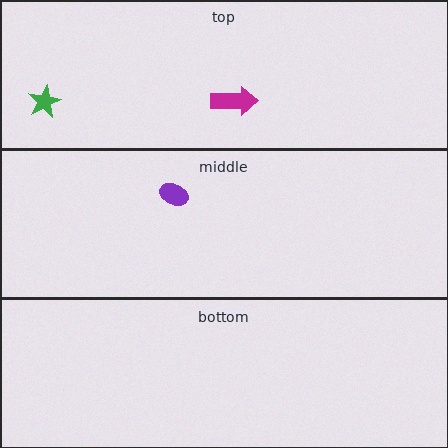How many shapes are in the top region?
2.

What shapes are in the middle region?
The purple ellipse.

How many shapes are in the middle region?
1.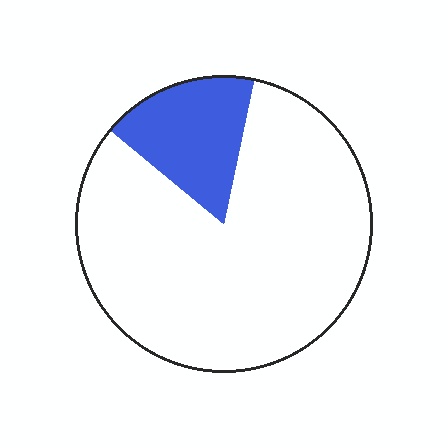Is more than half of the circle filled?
No.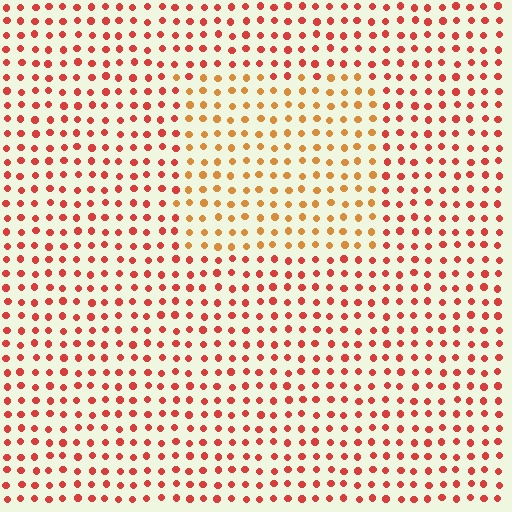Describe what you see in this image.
The image is filled with small red elements in a uniform arrangement. A rectangle-shaped region is visible where the elements are tinted to a slightly different hue, forming a subtle color boundary.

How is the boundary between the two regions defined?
The boundary is defined purely by a slight shift in hue (about 31 degrees). Spacing, size, and orientation are identical on both sides.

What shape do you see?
I see a rectangle.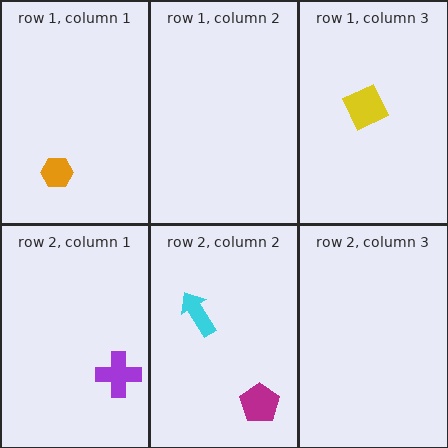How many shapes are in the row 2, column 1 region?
1.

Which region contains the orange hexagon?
The row 1, column 1 region.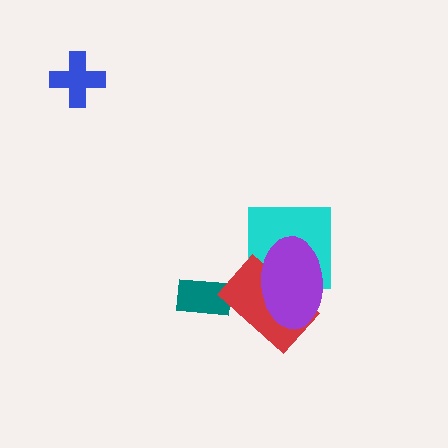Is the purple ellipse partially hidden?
No, no other shape covers it.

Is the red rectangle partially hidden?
Yes, it is partially covered by another shape.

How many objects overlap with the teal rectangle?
0 objects overlap with the teal rectangle.